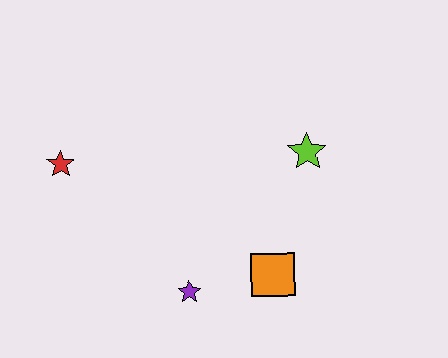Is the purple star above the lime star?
No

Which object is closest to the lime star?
The orange square is closest to the lime star.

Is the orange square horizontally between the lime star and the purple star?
Yes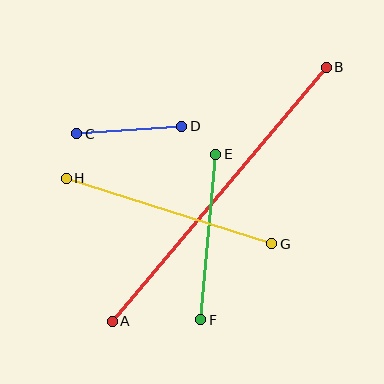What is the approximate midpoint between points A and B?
The midpoint is at approximately (219, 194) pixels.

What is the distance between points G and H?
The distance is approximately 216 pixels.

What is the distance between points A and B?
The distance is approximately 332 pixels.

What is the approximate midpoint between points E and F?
The midpoint is at approximately (208, 237) pixels.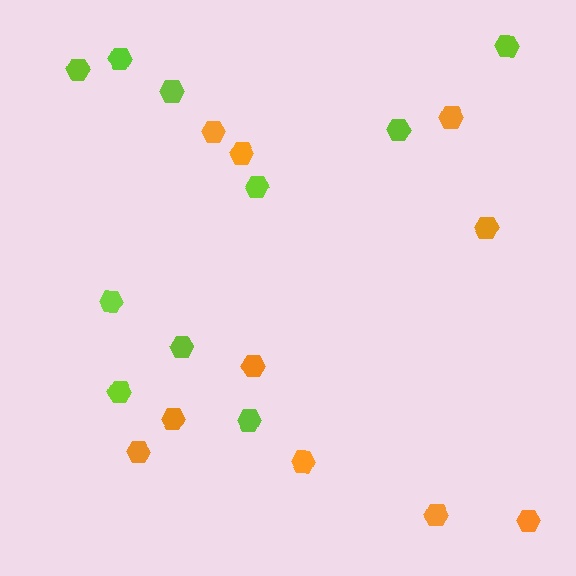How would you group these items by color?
There are 2 groups: one group of lime hexagons (10) and one group of orange hexagons (10).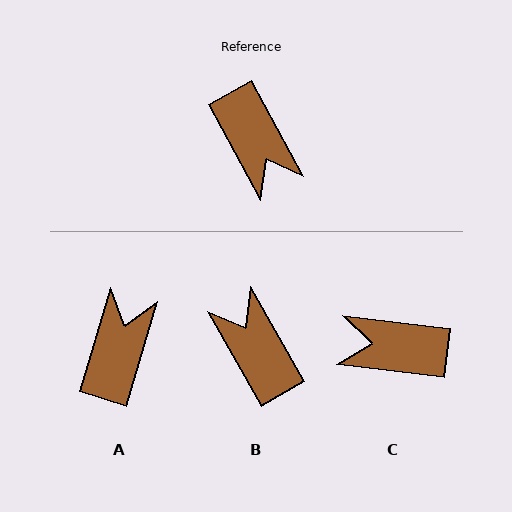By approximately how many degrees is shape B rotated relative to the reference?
Approximately 179 degrees clockwise.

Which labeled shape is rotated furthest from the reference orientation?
B, about 179 degrees away.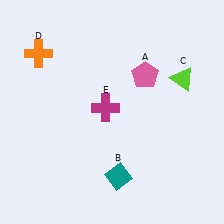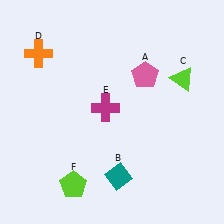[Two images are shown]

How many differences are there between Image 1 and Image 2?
There is 1 difference between the two images.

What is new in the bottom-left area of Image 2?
A lime pentagon (F) was added in the bottom-left area of Image 2.